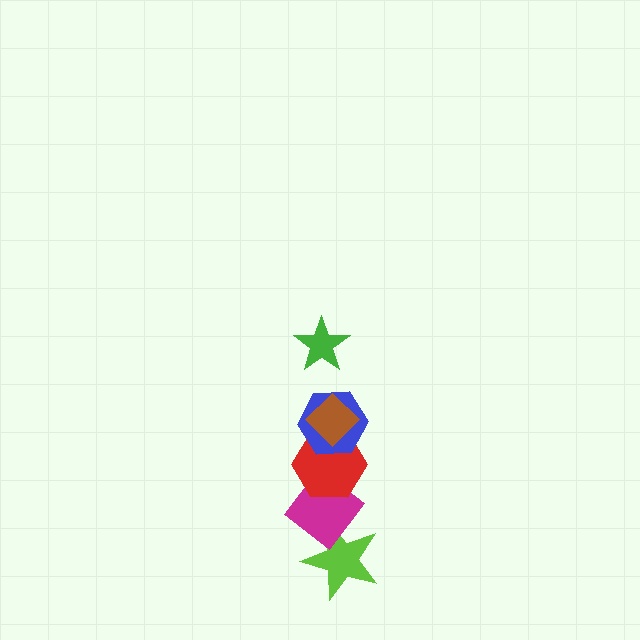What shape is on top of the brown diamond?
The green star is on top of the brown diamond.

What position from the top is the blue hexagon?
The blue hexagon is 3rd from the top.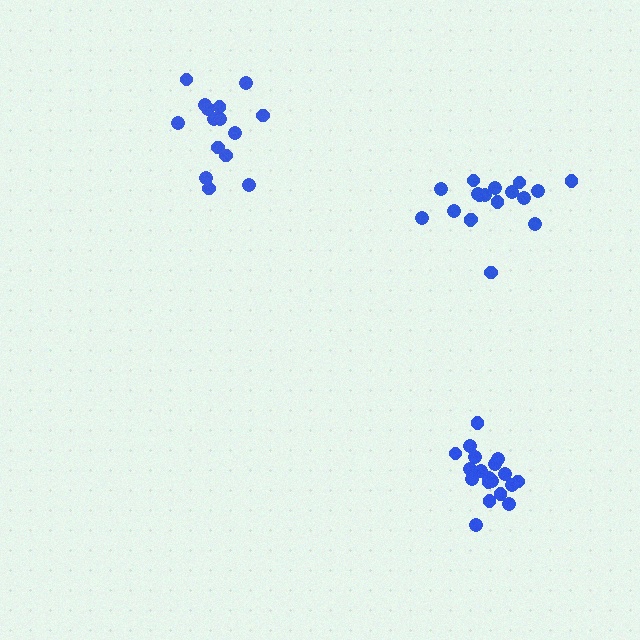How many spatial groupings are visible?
There are 3 spatial groupings.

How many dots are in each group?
Group 1: 18 dots, Group 2: 19 dots, Group 3: 15 dots (52 total).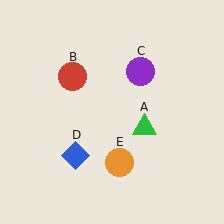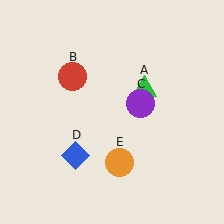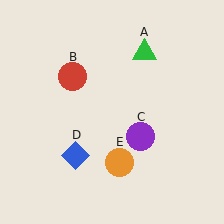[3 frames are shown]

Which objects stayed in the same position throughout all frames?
Red circle (object B) and blue diamond (object D) and orange circle (object E) remained stationary.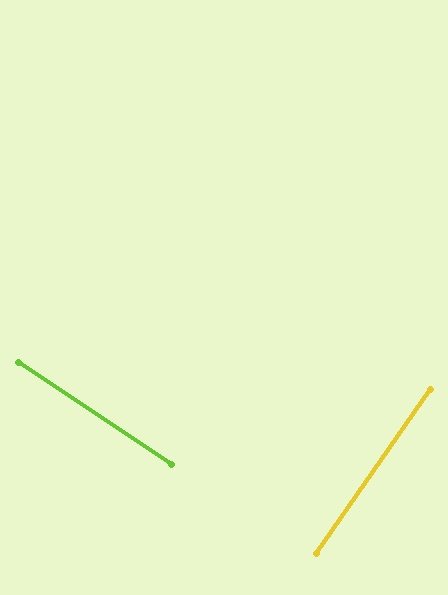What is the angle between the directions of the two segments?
Approximately 89 degrees.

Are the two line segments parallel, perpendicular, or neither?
Perpendicular — they meet at approximately 89°.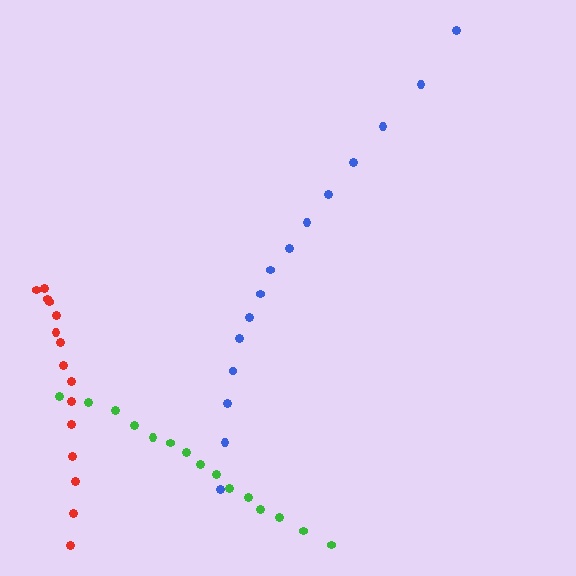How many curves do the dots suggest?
There are 3 distinct paths.